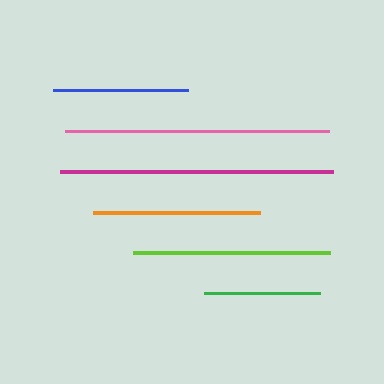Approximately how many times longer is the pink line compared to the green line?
The pink line is approximately 2.3 times the length of the green line.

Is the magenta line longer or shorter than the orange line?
The magenta line is longer than the orange line.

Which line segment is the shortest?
The green line is the shortest at approximately 116 pixels.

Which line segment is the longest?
The magenta line is the longest at approximately 273 pixels.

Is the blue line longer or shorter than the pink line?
The pink line is longer than the blue line.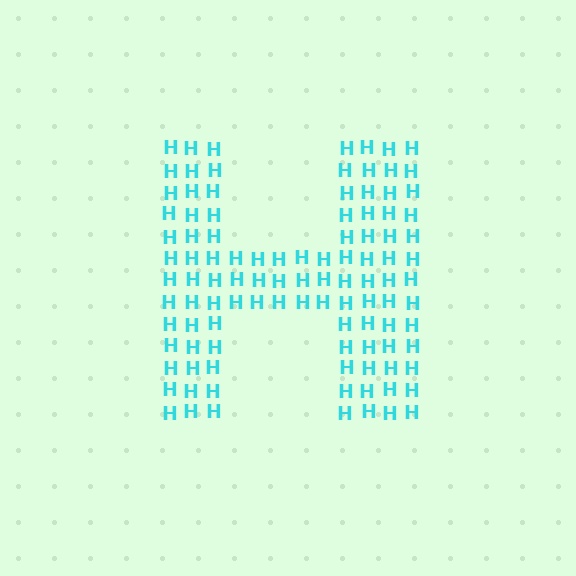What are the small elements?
The small elements are letter H's.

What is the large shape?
The large shape is the letter H.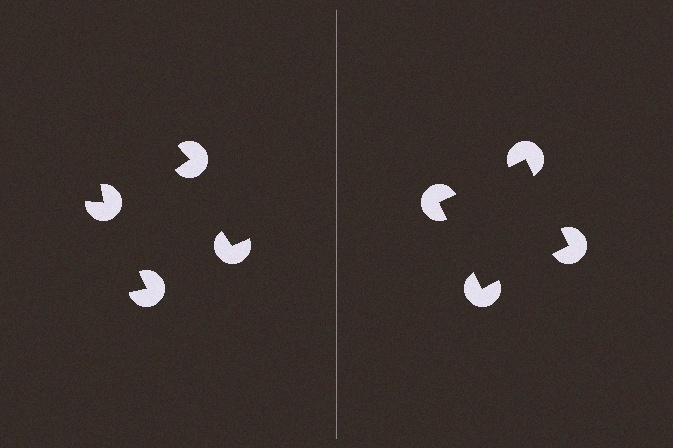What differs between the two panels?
The pac-man discs are positioned identically on both sides; only the wedge orientations differ. On the right they align to a square; on the left they are misaligned.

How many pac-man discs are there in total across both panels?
8 — 4 on each side.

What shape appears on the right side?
An illusory square.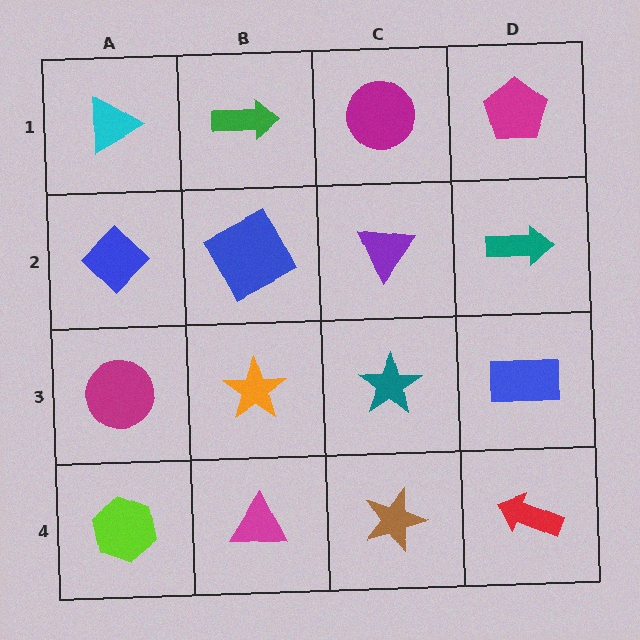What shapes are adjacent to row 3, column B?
A blue square (row 2, column B), a magenta triangle (row 4, column B), a magenta circle (row 3, column A), a teal star (row 3, column C).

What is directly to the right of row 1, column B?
A magenta circle.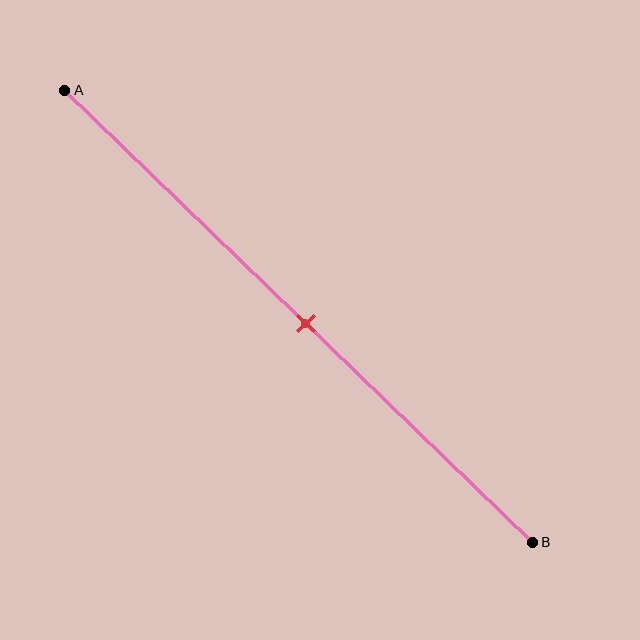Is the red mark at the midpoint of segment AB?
Yes, the mark is approximately at the midpoint.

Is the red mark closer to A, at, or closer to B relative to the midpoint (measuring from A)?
The red mark is approximately at the midpoint of segment AB.